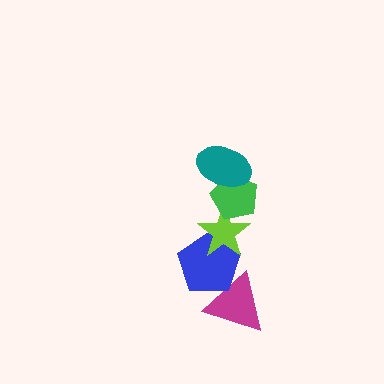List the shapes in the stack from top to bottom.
From top to bottom: the teal ellipse, the green pentagon, the lime star, the blue pentagon, the magenta triangle.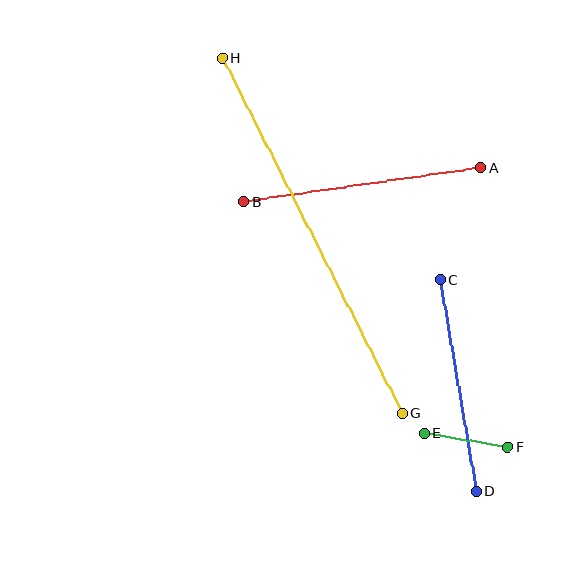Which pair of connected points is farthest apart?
Points G and H are farthest apart.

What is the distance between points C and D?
The distance is approximately 215 pixels.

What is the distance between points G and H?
The distance is approximately 398 pixels.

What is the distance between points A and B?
The distance is approximately 240 pixels.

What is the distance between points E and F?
The distance is approximately 85 pixels.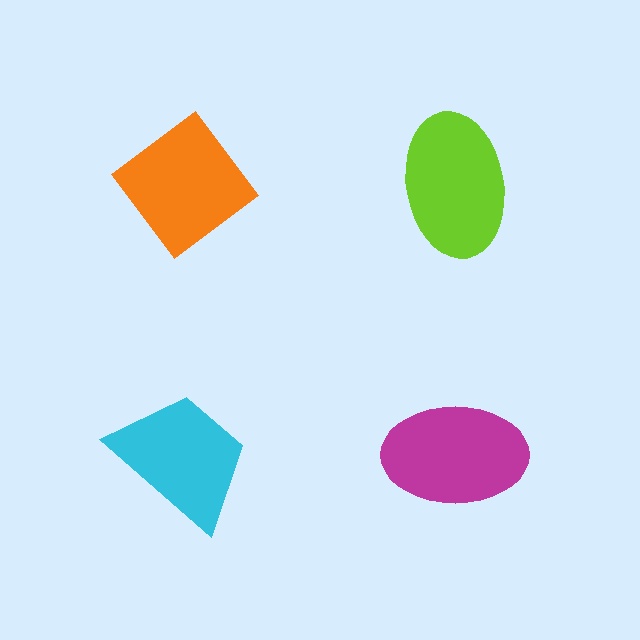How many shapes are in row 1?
2 shapes.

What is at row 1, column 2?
A lime ellipse.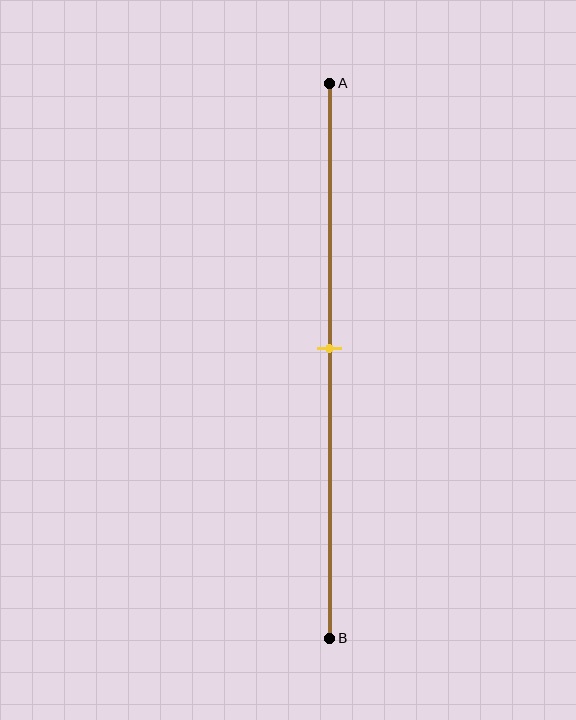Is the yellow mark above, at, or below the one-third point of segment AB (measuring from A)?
The yellow mark is below the one-third point of segment AB.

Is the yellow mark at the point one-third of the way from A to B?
No, the mark is at about 50% from A, not at the 33% one-third point.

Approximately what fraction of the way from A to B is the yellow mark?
The yellow mark is approximately 50% of the way from A to B.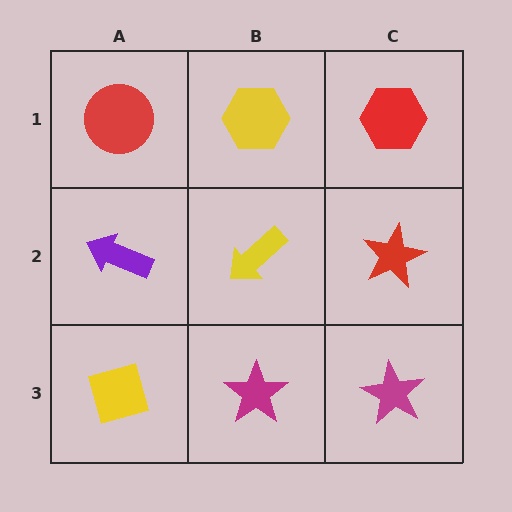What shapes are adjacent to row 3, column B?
A yellow arrow (row 2, column B), a yellow square (row 3, column A), a magenta star (row 3, column C).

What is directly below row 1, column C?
A red star.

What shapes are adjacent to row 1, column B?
A yellow arrow (row 2, column B), a red circle (row 1, column A), a red hexagon (row 1, column C).